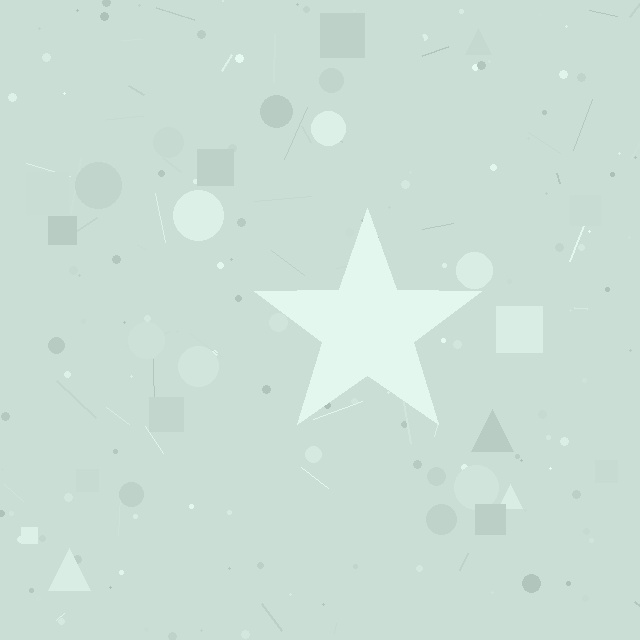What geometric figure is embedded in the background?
A star is embedded in the background.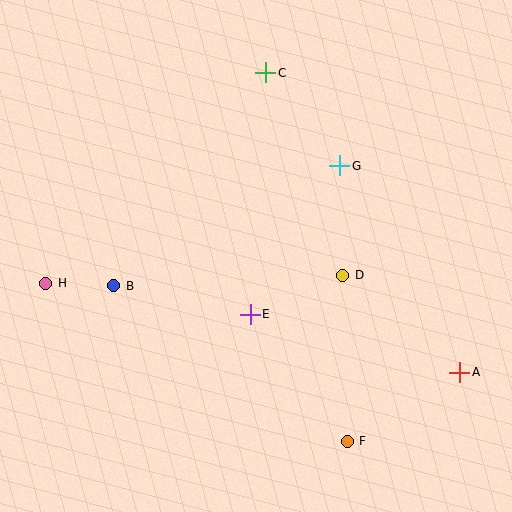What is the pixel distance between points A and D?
The distance between A and D is 152 pixels.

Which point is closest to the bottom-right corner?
Point A is closest to the bottom-right corner.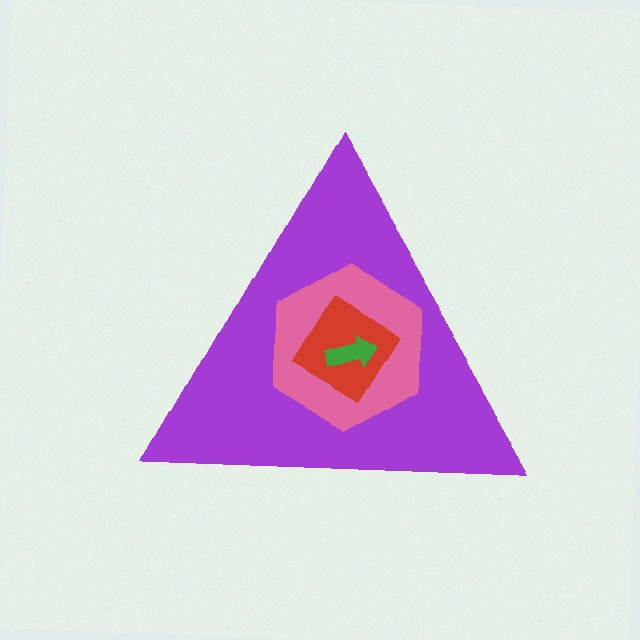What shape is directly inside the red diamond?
The green arrow.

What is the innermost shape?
The green arrow.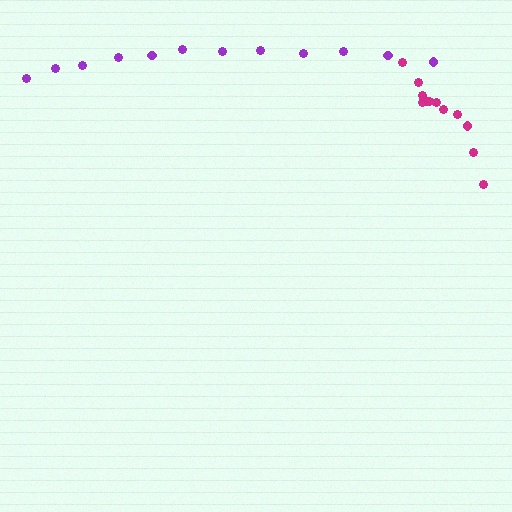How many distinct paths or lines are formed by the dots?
There are 2 distinct paths.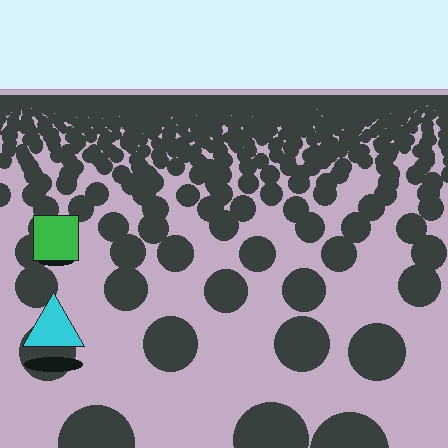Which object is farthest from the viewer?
The green square is farthest from the viewer. It appears smaller and the ground texture around it is denser.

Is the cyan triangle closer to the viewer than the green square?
Yes. The cyan triangle is closer — you can tell from the texture gradient: the ground texture is coarser near it.